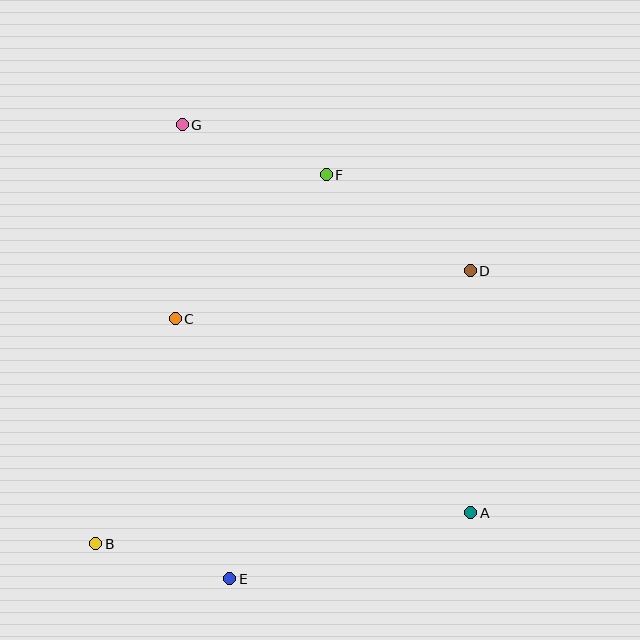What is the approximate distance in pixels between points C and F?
The distance between C and F is approximately 209 pixels.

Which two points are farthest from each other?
Points A and G are farthest from each other.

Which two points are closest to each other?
Points B and E are closest to each other.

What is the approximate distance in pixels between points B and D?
The distance between B and D is approximately 464 pixels.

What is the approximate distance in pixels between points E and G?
The distance between E and G is approximately 456 pixels.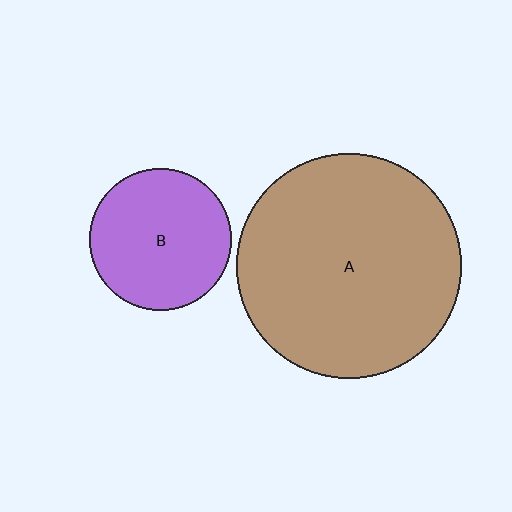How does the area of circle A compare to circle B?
Approximately 2.5 times.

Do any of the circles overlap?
No, none of the circles overlap.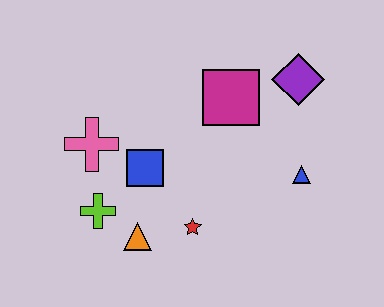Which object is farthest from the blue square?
The purple diamond is farthest from the blue square.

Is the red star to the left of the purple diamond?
Yes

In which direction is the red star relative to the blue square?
The red star is below the blue square.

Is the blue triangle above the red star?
Yes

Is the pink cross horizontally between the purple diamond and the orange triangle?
No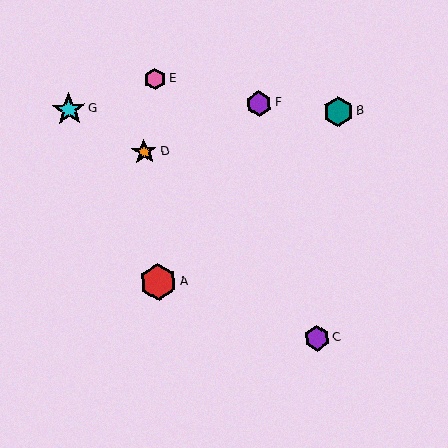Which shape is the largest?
The red hexagon (labeled A) is the largest.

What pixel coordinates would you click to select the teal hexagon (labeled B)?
Click at (338, 112) to select the teal hexagon B.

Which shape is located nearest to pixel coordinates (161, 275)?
The red hexagon (labeled A) at (158, 282) is nearest to that location.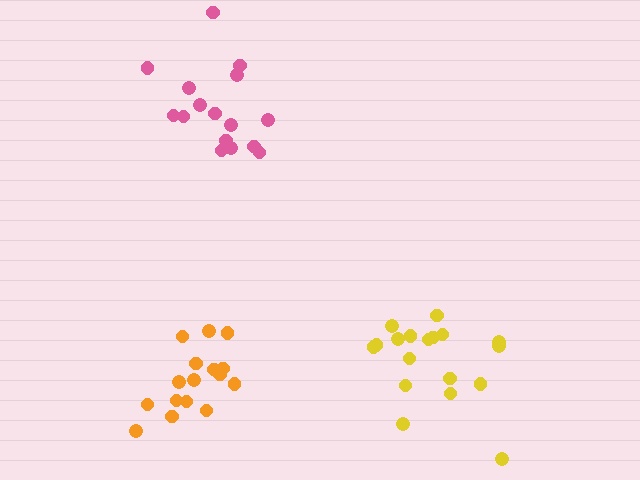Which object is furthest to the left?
The orange cluster is leftmost.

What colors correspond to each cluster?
The clusters are colored: orange, yellow, pink.